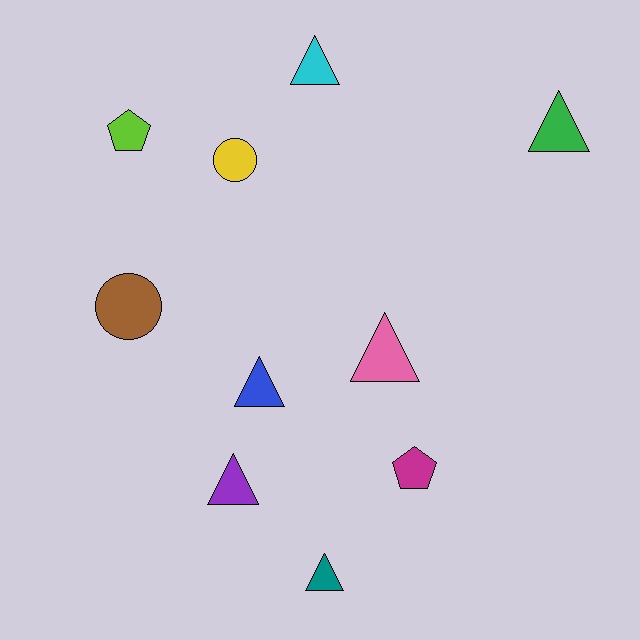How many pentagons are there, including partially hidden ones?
There are 2 pentagons.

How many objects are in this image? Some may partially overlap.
There are 10 objects.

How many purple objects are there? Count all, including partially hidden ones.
There is 1 purple object.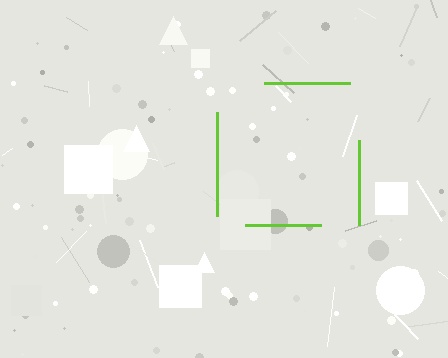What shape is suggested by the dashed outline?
The dashed outline suggests a square.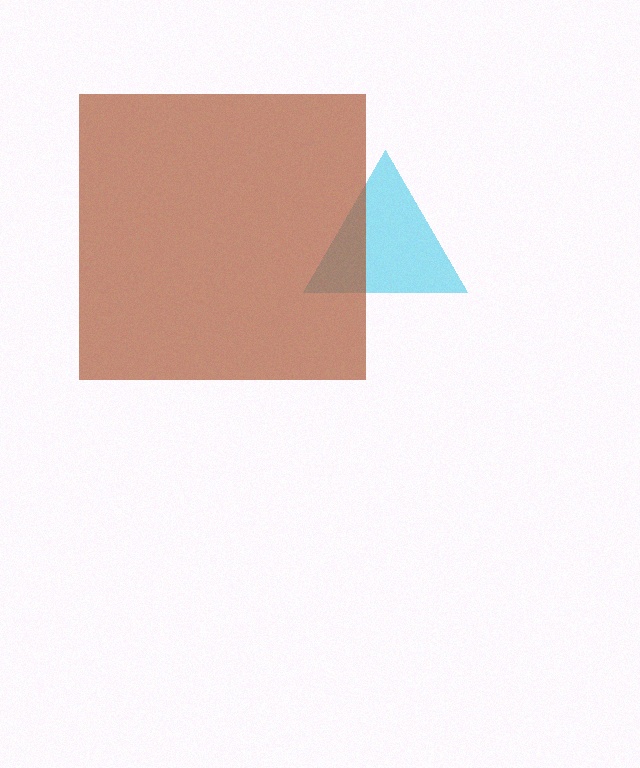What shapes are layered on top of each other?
The layered shapes are: a cyan triangle, a brown square.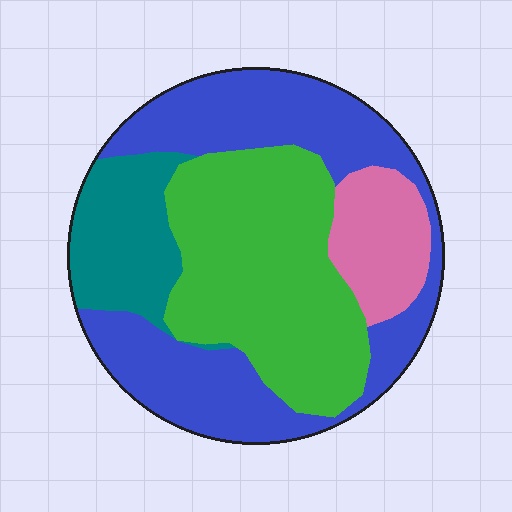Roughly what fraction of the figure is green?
Green covers about 35% of the figure.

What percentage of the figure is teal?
Teal covers around 15% of the figure.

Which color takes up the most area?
Blue, at roughly 40%.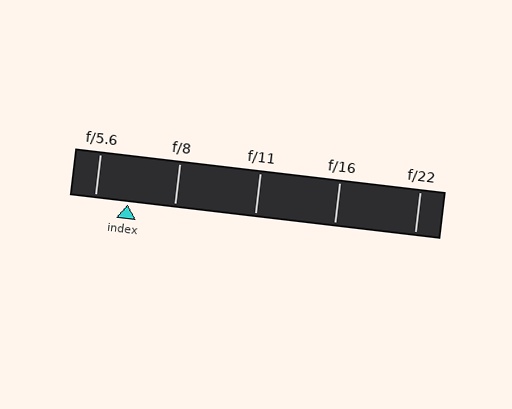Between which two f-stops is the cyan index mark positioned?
The index mark is between f/5.6 and f/8.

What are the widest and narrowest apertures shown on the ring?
The widest aperture shown is f/5.6 and the narrowest is f/22.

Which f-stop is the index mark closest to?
The index mark is closest to f/5.6.